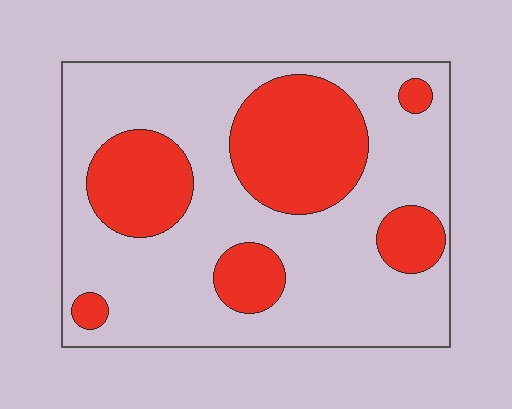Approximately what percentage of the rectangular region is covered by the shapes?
Approximately 30%.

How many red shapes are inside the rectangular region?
6.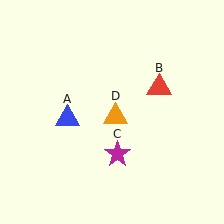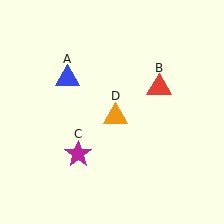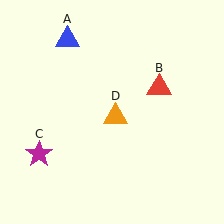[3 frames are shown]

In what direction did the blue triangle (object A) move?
The blue triangle (object A) moved up.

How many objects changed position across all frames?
2 objects changed position: blue triangle (object A), magenta star (object C).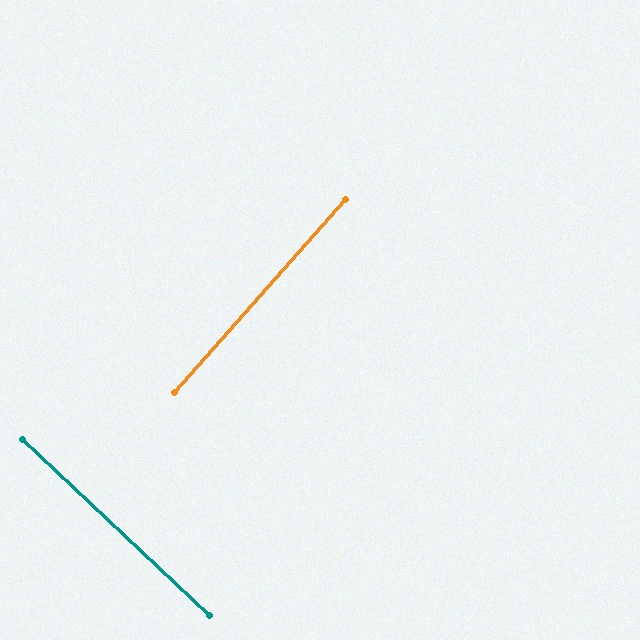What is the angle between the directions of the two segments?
Approximately 88 degrees.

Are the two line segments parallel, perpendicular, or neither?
Perpendicular — they meet at approximately 88°.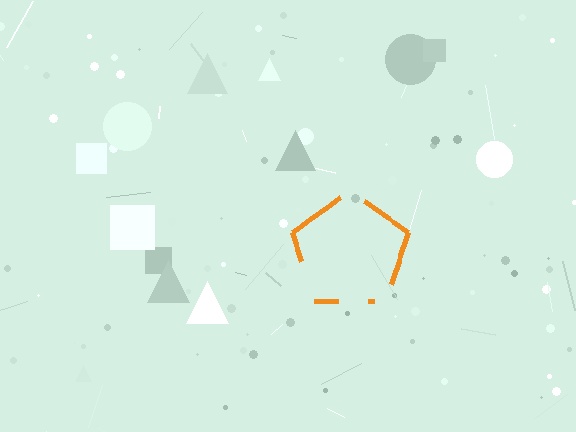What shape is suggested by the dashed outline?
The dashed outline suggests a pentagon.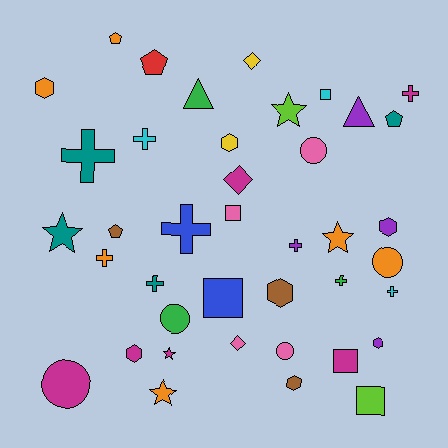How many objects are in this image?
There are 40 objects.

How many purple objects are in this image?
There are 4 purple objects.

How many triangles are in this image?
There are 2 triangles.